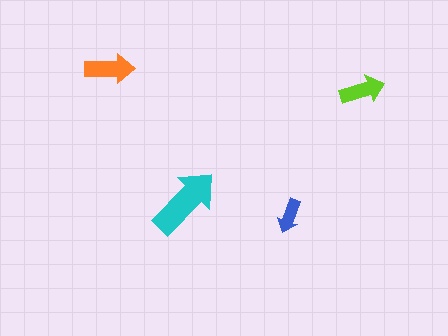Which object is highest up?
The orange arrow is topmost.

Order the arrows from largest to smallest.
the cyan one, the orange one, the lime one, the blue one.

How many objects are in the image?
There are 4 objects in the image.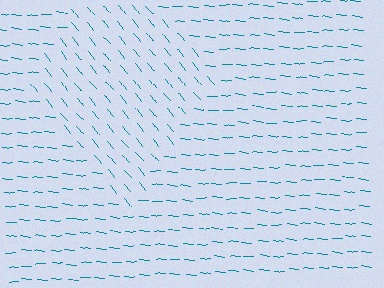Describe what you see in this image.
The image is filled with small teal line segments. A diamond region in the image has lines oriented differently from the surrounding lines, creating a visible texture boundary.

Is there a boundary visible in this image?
Yes, there is a texture boundary formed by a change in line orientation.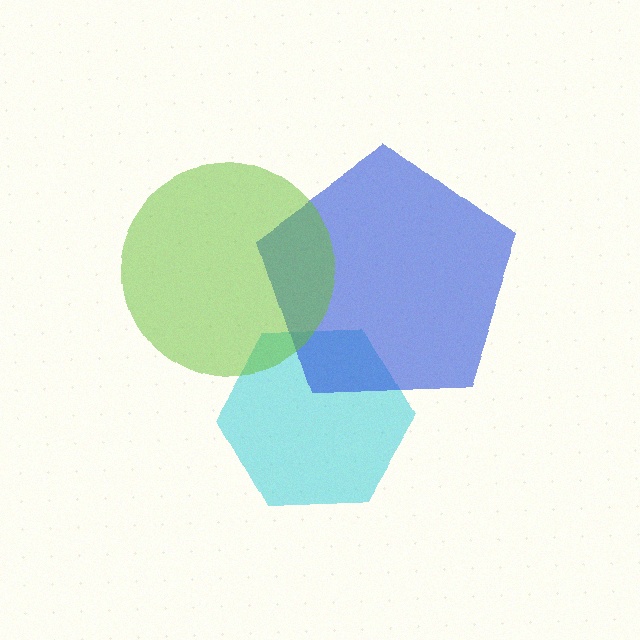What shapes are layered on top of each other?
The layered shapes are: a cyan hexagon, a blue pentagon, a lime circle.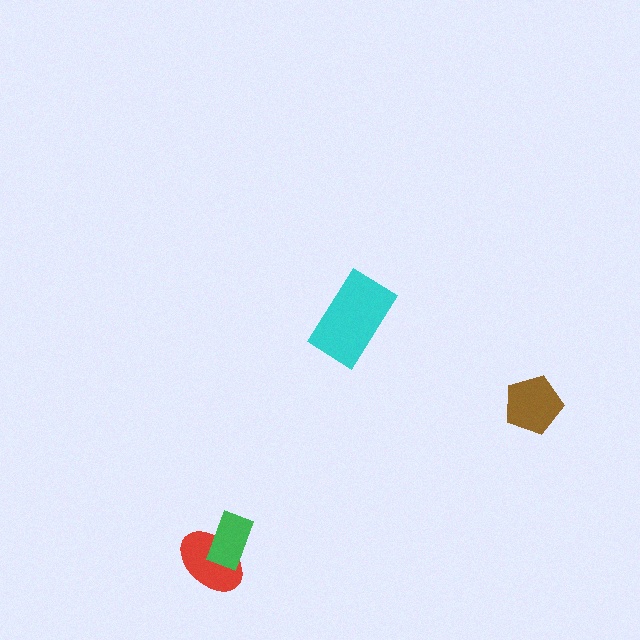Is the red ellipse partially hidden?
Yes, it is partially covered by another shape.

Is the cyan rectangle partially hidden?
No, no other shape covers it.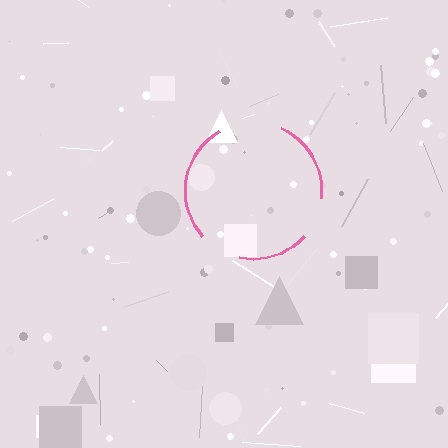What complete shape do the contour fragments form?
The contour fragments form a circle.